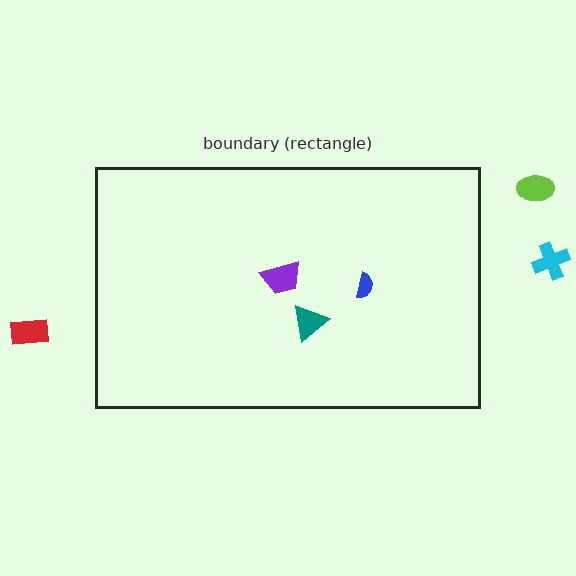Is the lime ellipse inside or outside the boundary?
Outside.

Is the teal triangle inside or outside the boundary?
Inside.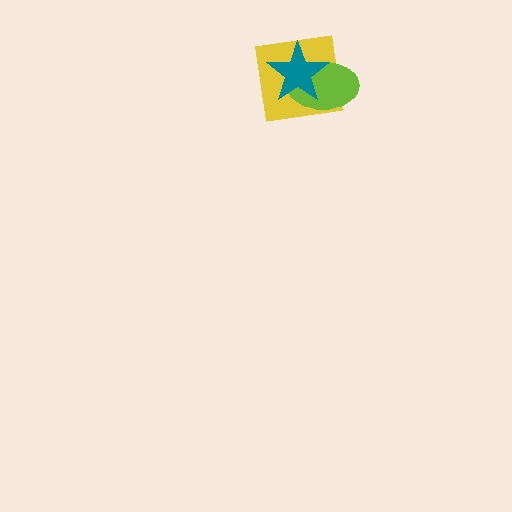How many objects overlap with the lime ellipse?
2 objects overlap with the lime ellipse.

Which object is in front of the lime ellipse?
The teal star is in front of the lime ellipse.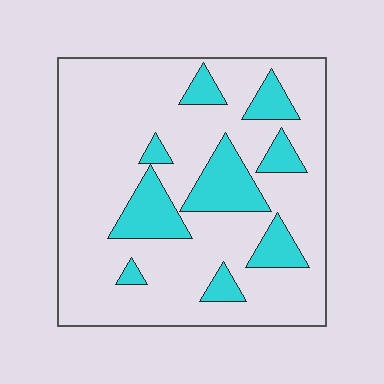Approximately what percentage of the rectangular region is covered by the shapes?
Approximately 20%.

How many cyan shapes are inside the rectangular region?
9.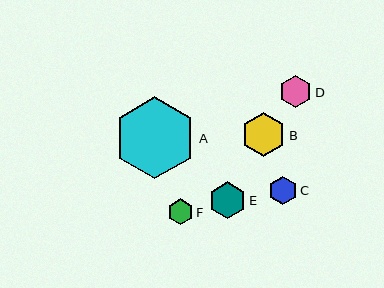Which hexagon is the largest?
Hexagon A is the largest with a size of approximately 82 pixels.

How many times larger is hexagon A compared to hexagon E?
Hexagon A is approximately 2.3 times the size of hexagon E.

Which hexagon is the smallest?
Hexagon F is the smallest with a size of approximately 26 pixels.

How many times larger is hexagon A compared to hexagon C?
Hexagon A is approximately 2.9 times the size of hexagon C.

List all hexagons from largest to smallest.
From largest to smallest: A, B, E, D, C, F.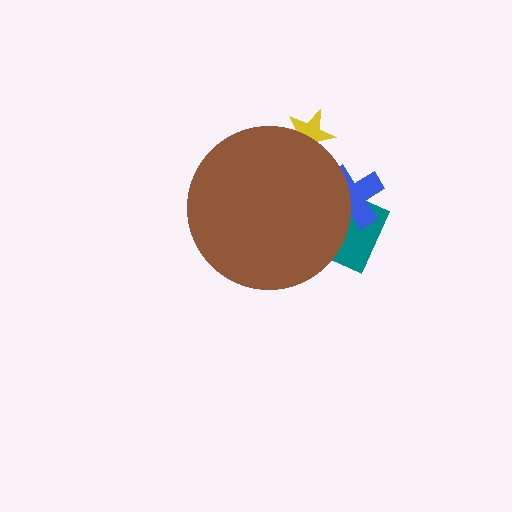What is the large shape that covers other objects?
A brown circle.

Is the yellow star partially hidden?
Yes, the yellow star is partially hidden behind the brown circle.